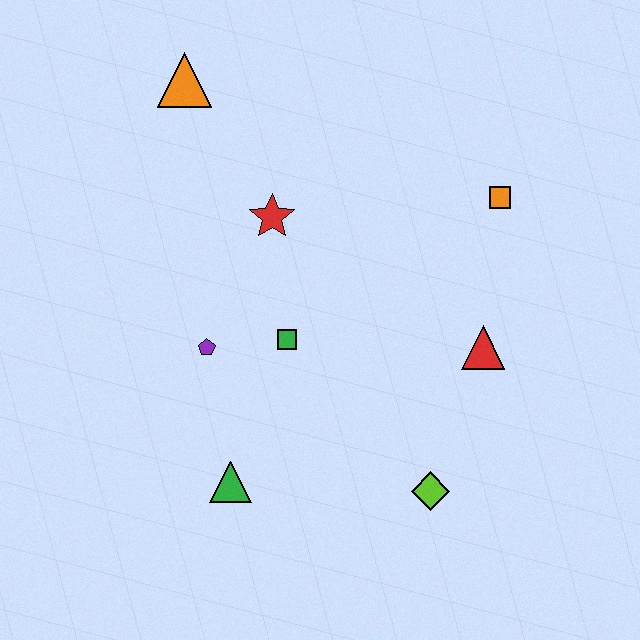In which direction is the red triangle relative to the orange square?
The red triangle is below the orange square.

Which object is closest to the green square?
The purple pentagon is closest to the green square.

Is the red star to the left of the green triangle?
No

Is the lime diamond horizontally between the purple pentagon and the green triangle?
No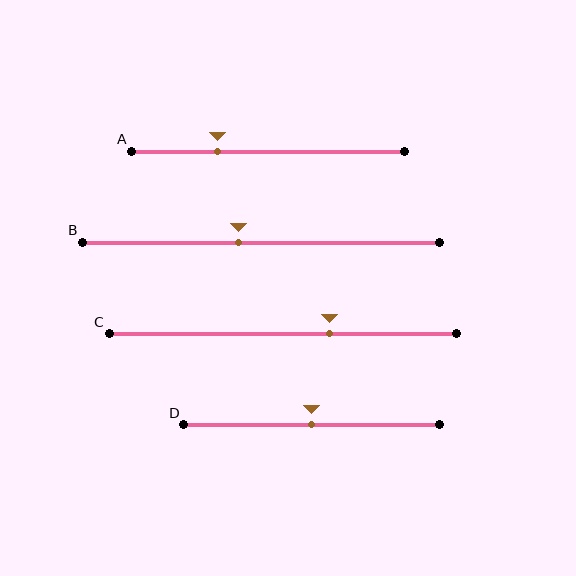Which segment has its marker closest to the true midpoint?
Segment D has its marker closest to the true midpoint.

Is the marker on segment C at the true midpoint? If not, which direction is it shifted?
No, the marker on segment C is shifted to the right by about 13% of the segment length.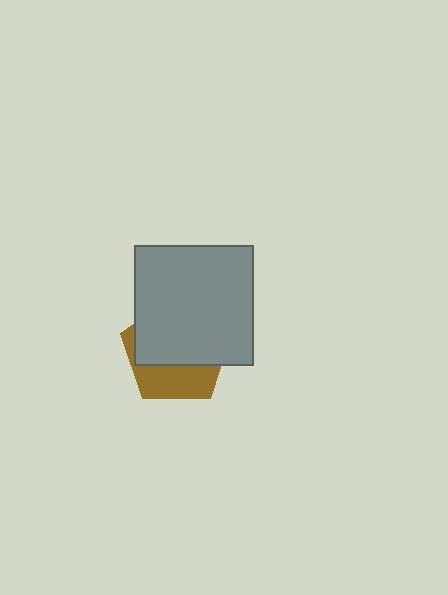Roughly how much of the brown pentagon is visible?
A small part of it is visible (roughly 37%).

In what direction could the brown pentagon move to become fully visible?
The brown pentagon could move down. That would shift it out from behind the gray square entirely.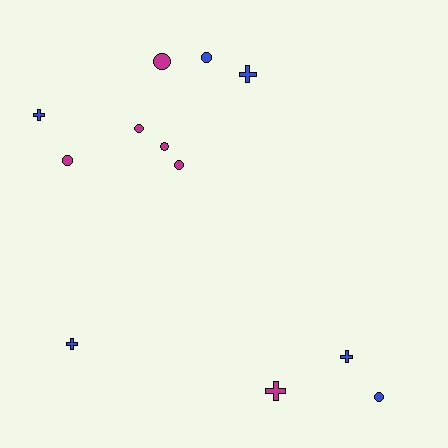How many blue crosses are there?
There are 4 blue crosses.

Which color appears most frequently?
Magenta, with 6 objects.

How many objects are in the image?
There are 12 objects.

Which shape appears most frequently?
Circle, with 7 objects.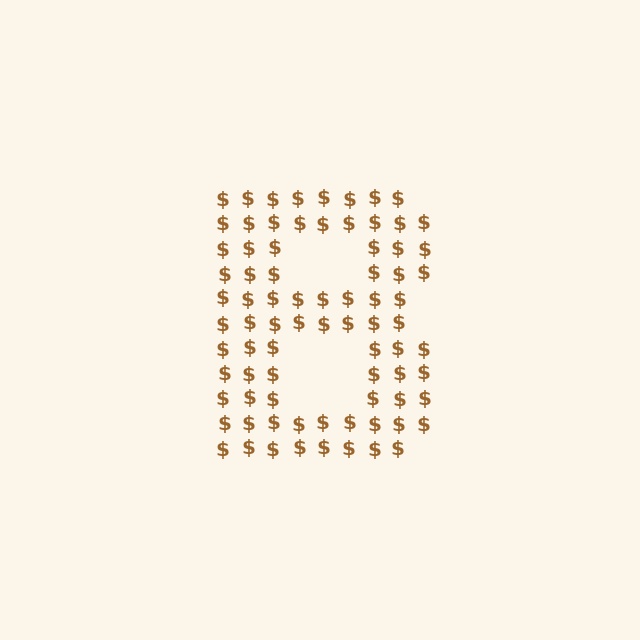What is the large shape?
The large shape is the letter B.